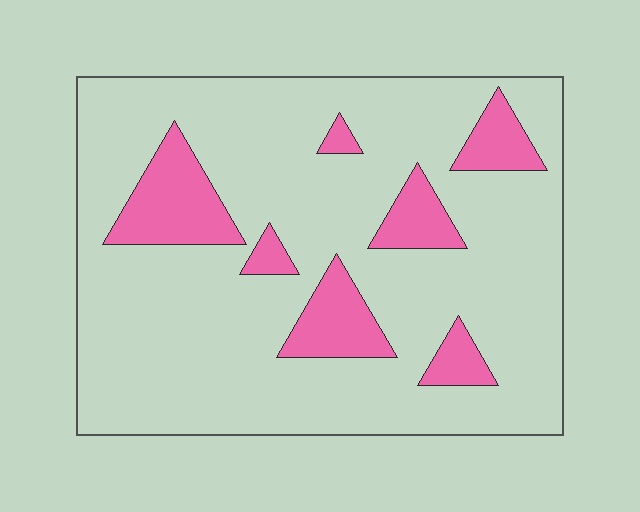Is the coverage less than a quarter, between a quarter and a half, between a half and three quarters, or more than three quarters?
Less than a quarter.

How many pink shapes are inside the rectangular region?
7.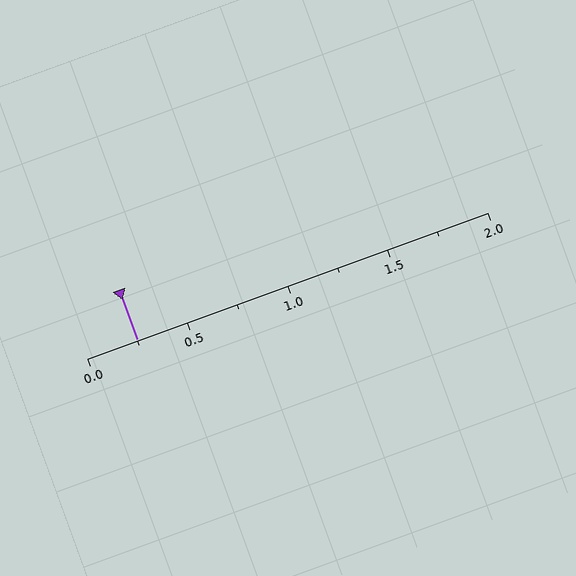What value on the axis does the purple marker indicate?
The marker indicates approximately 0.25.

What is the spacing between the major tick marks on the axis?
The major ticks are spaced 0.5 apart.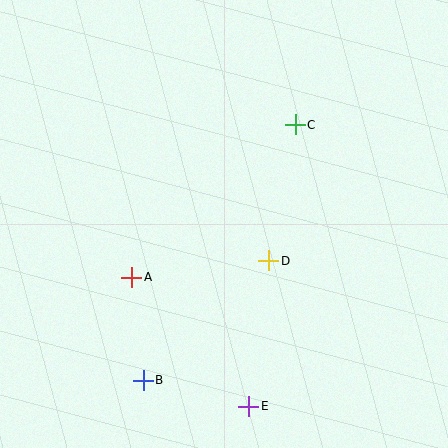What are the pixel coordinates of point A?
Point A is at (132, 277).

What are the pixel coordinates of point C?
Point C is at (295, 125).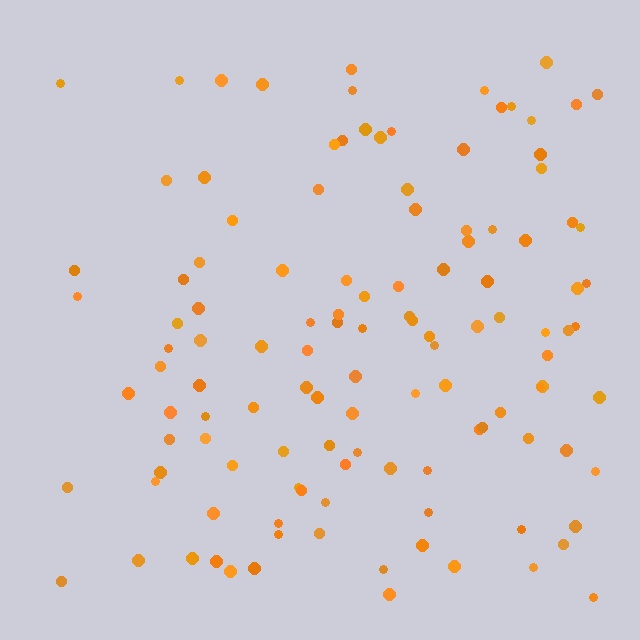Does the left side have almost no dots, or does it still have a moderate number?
Still a moderate number, just noticeably fewer than the right.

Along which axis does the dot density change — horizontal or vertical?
Horizontal.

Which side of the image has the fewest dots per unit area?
The left.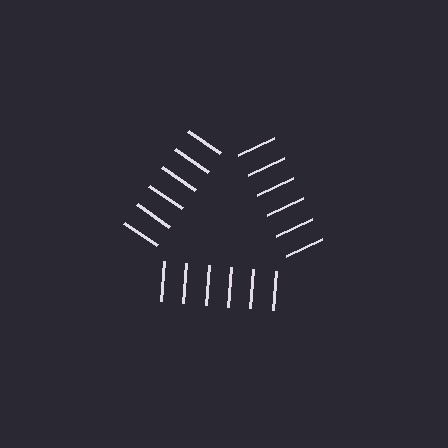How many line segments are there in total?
18 — 6 along each of the 3 edges.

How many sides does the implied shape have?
3 sides — the line-ends trace a triangle.